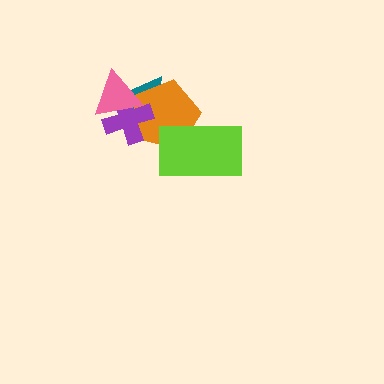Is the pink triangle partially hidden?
No, no other shape covers it.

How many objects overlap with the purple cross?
3 objects overlap with the purple cross.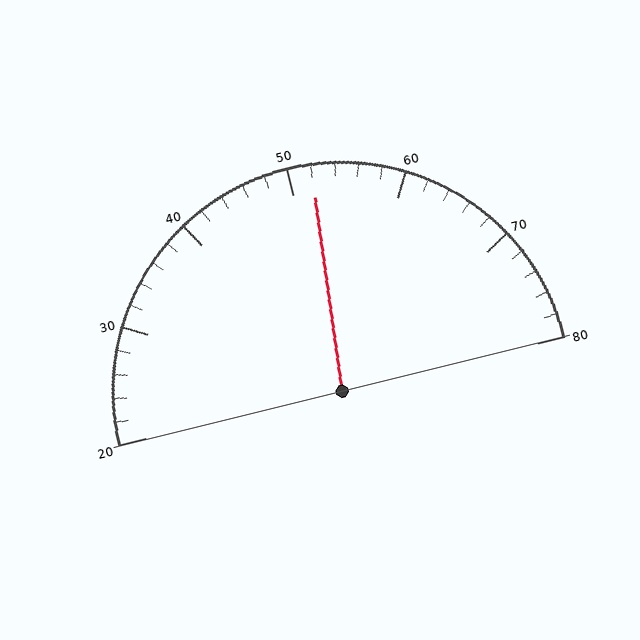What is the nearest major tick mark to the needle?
The nearest major tick mark is 50.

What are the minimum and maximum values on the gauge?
The gauge ranges from 20 to 80.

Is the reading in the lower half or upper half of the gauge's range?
The reading is in the upper half of the range (20 to 80).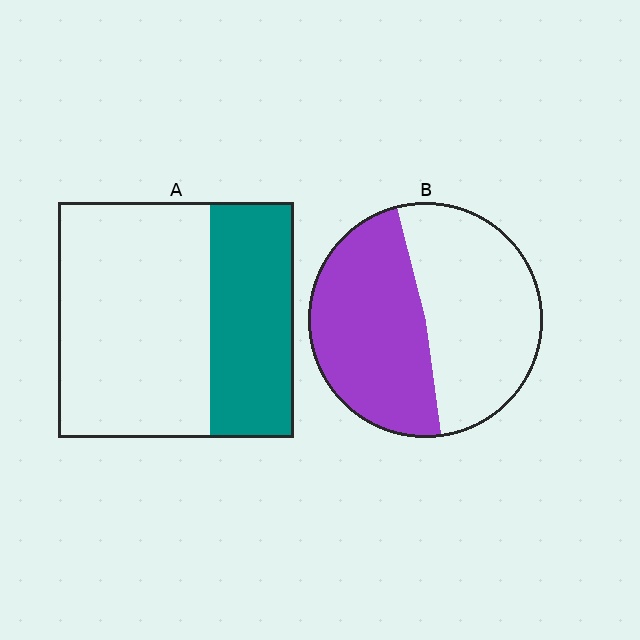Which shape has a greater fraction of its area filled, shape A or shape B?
Shape B.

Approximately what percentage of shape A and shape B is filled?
A is approximately 35% and B is approximately 50%.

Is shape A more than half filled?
No.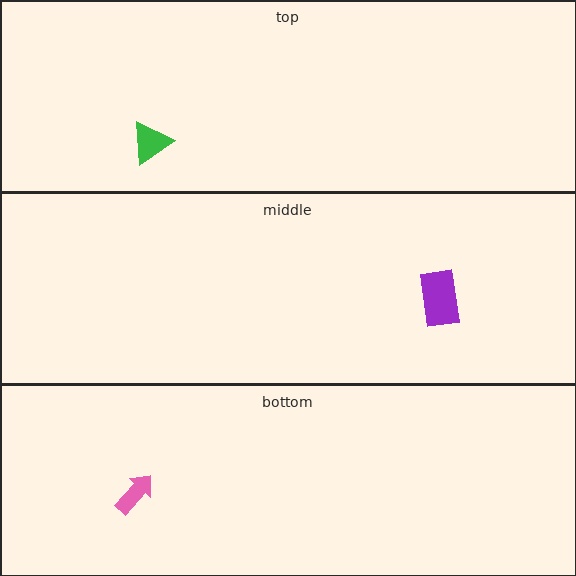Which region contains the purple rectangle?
The middle region.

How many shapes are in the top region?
1.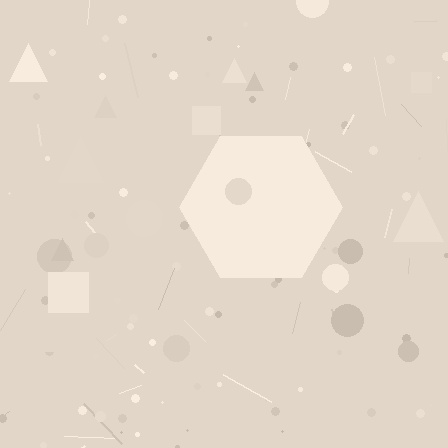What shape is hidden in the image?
A hexagon is hidden in the image.